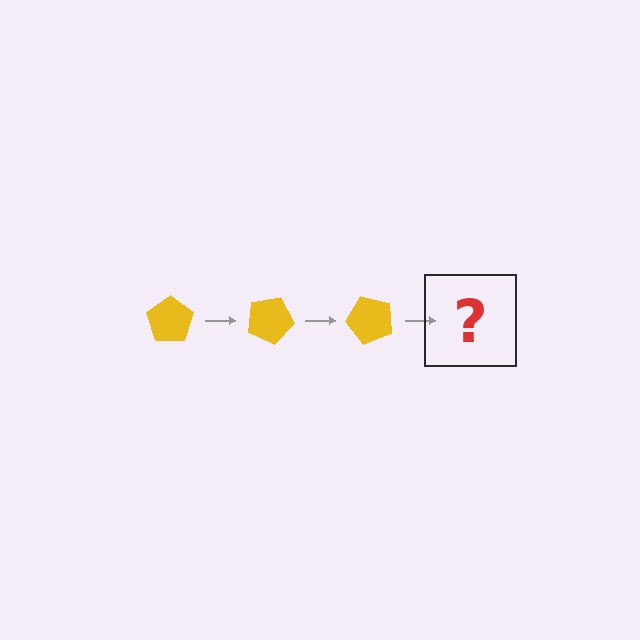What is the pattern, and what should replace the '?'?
The pattern is that the pentagon rotates 25 degrees each step. The '?' should be a yellow pentagon rotated 75 degrees.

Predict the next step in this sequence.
The next step is a yellow pentagon rotated 75 degrees.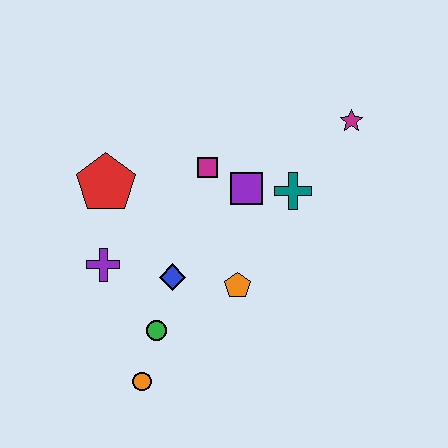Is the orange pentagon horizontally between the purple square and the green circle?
Yes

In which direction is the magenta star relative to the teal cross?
The magenta star is above the teal cross.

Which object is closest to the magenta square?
The purple square is closest to the magenta square.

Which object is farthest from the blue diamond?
The magenta star is farthest from the blue diamond.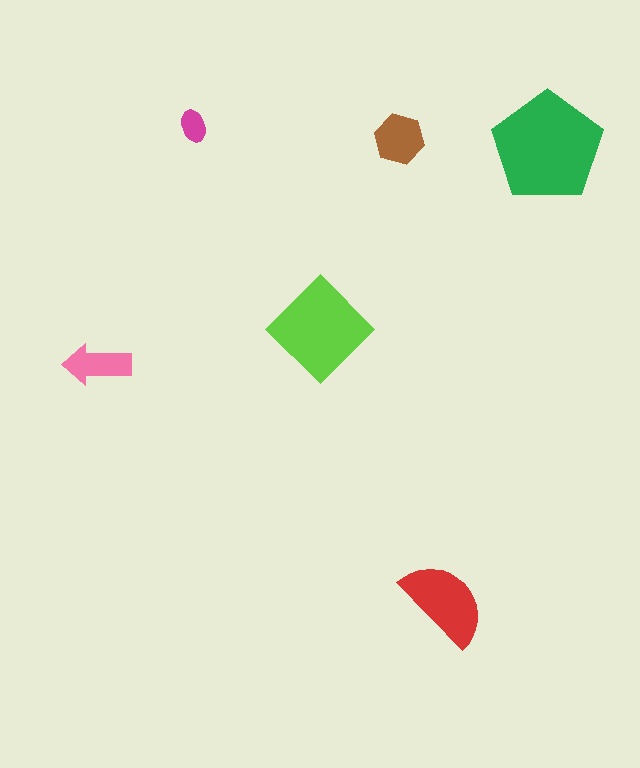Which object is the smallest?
The magenta ellipse.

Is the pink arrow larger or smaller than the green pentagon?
Smaller.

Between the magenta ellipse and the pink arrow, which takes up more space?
The pink arrow.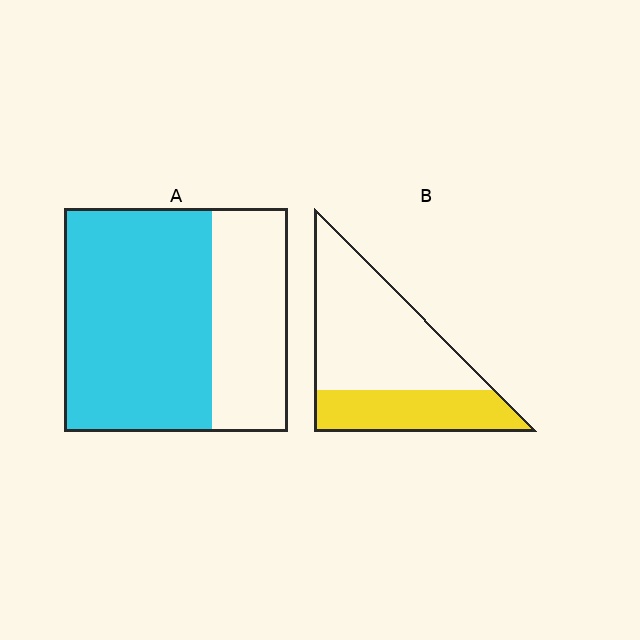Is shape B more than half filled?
No.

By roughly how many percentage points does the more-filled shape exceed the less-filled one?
By roughly 30 percentage points (A over B).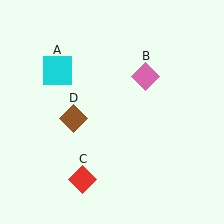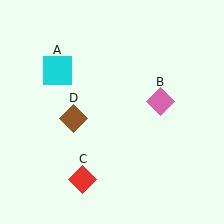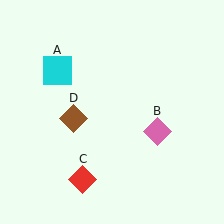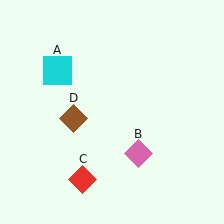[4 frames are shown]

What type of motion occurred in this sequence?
The pink diamond (object B) rotated clockwise around the center of the scene.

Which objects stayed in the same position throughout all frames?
Cyan square (object A) and red diamond (object C) and brown diamond (object D) remained stationary.